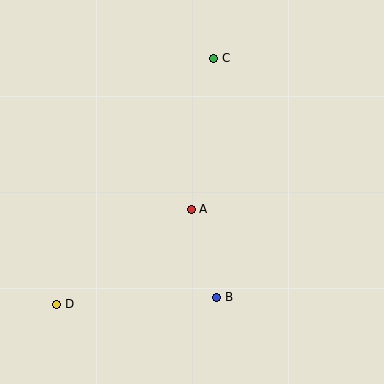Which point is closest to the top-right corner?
Point C is closest to the top-right corner.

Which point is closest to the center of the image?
Point A at (191, 209) is closest to the center.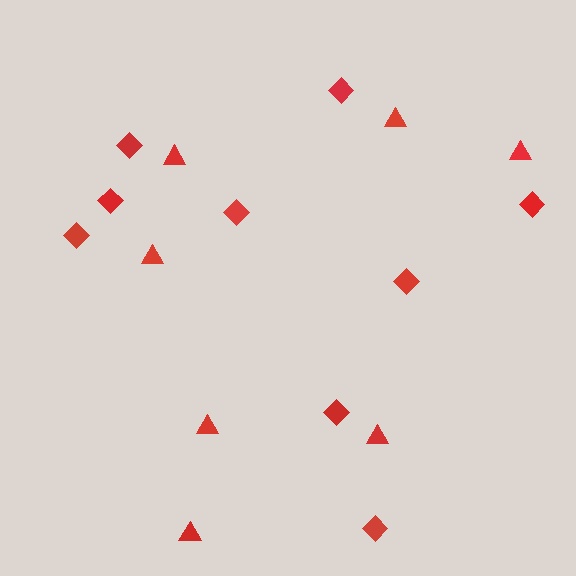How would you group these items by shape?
There are 2 groups: one group of triangles (7) and one group of diamonds (9).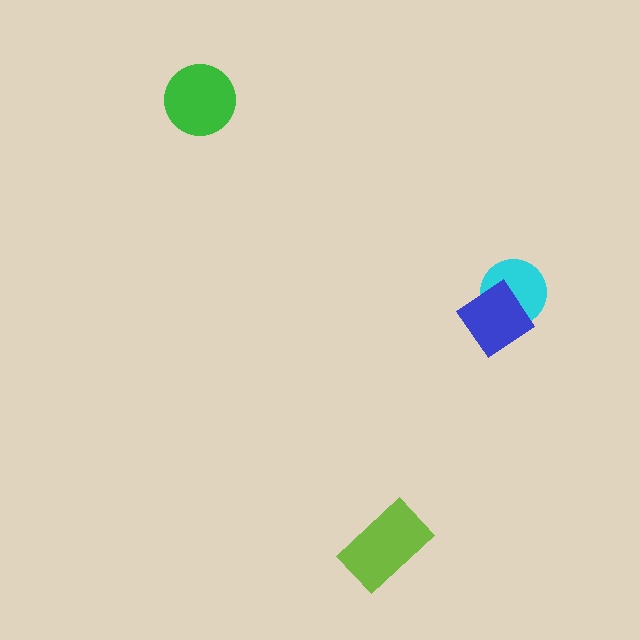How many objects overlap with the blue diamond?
1 object overlaps with the blue diamond.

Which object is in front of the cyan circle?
The blue diamond is in front of the cyan circle.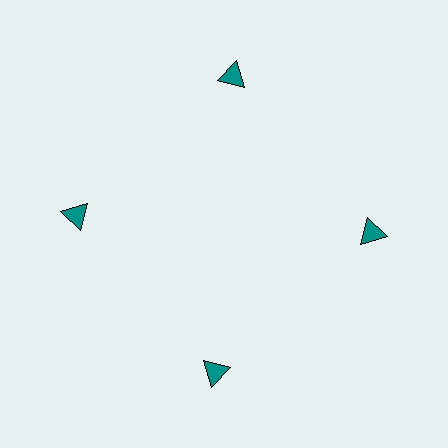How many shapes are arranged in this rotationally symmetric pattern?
There are 4 shapes, arranged in 4 groups of 1.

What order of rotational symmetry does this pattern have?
This pattern has 4-fold rotational symmetry.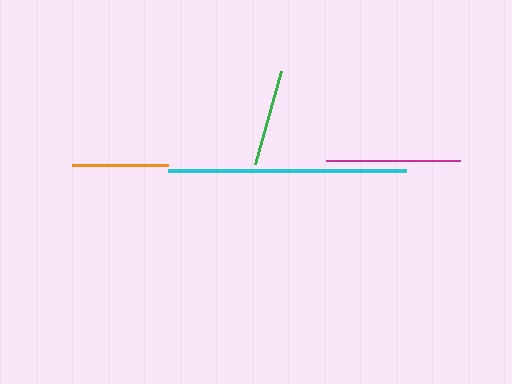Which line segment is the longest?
The cyan line is the longest at approximately 238 pixels.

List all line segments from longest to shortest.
From longest to shortest: cyan, magenta, orange, green.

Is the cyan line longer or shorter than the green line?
The cyan line is longer than the green line.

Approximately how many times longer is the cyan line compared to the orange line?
The cyan line is approximately 2.5 times the length of the orange line.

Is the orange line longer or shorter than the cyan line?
The cyan line is longer than the orange line.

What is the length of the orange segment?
The orange segment is approximately 97 pixels long.